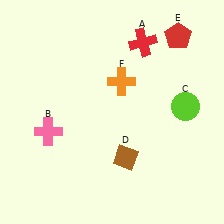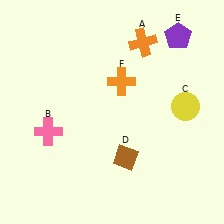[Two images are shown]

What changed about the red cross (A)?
In Image 1, A is red. In Image 2, it changed to orange.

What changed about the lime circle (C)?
In Image 1, C is lime. In Image 2, it changed to yellow.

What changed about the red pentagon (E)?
In Image 1, E is red. In Image 2, it changed to purple.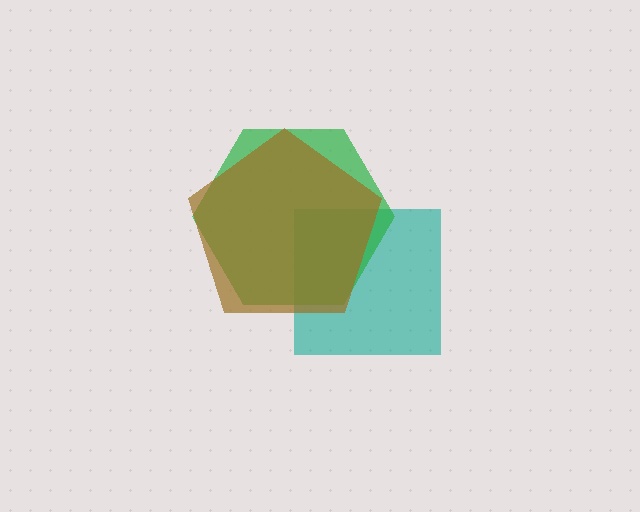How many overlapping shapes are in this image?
There are 3 overlapping shapes in the image.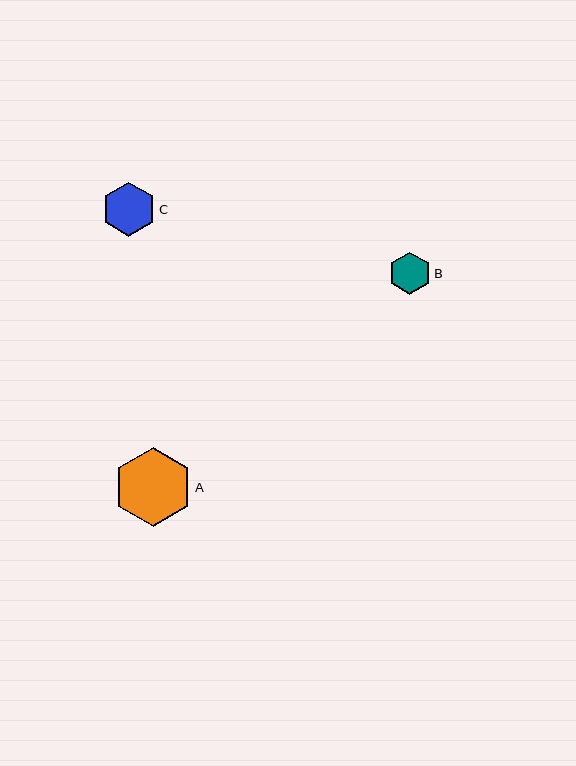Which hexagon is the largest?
Hexagon A is the largest with a size of approximately 79 pixels.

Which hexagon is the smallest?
Hexagon B is the smallest with a size of approximately 42 pixels.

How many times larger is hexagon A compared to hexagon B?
Hexagon A is approximately 1.9 times the size of hexagon B.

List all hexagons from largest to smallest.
From largest to smallest: A, C, B.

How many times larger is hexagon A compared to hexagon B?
Hexagon A is approximately 1.9 times the size of hexagon B.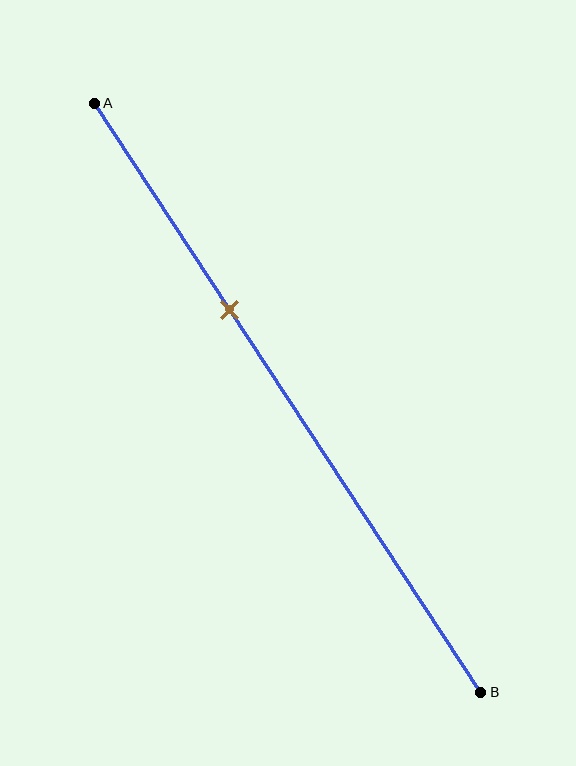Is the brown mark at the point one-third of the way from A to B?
Yes, the mark is approximately at the one-third point.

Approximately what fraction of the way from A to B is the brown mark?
The brown mark is approximately 35% of the way from A to B.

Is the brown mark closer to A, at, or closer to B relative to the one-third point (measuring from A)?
The brown mark is approximately at the one-third point of segment AB.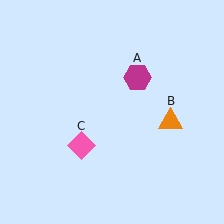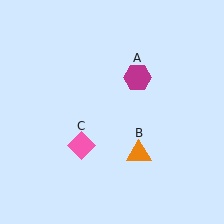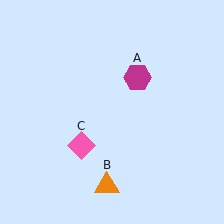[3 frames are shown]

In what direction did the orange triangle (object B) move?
The orange triangle (object B) moved down and to the left.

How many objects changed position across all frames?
1 object changed position: orange triangle (object B).